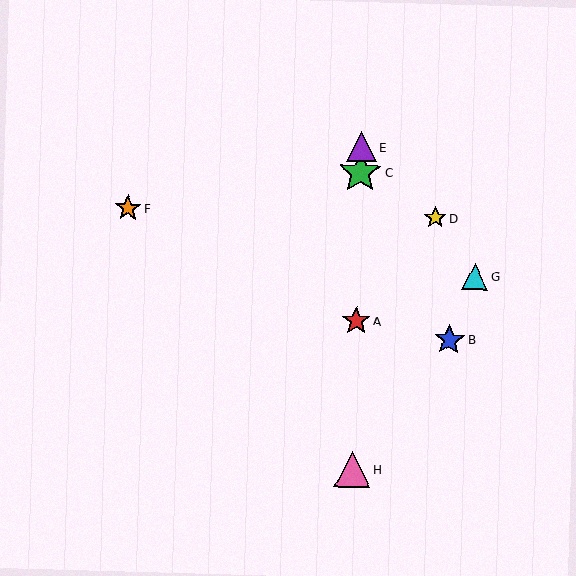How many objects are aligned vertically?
4 objects (A, C, E, H) are aligned vertically.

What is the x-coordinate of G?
Object G is at x≈475.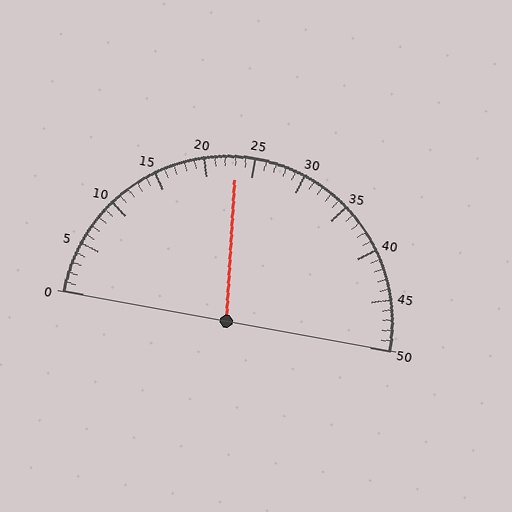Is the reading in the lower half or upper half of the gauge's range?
The reading is in the lower half of the range (0 to 50).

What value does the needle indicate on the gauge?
The needle indicates approximately 23.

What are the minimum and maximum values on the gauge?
The gauge ranges from 0 to 50.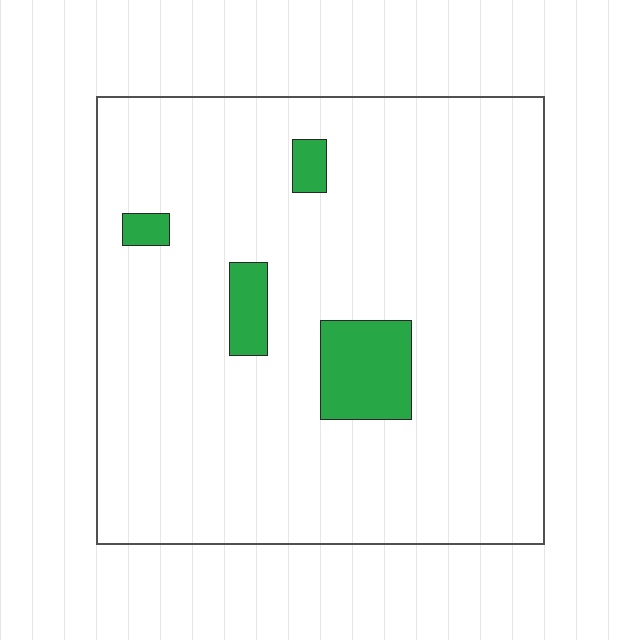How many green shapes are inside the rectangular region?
4.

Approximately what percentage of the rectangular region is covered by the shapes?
Approximately 10%.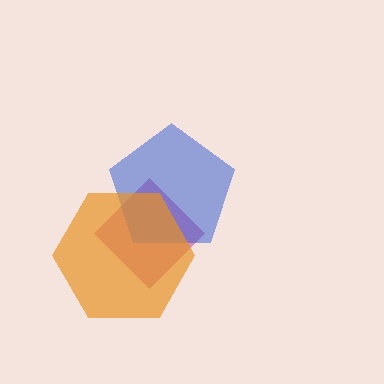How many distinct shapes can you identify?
There are 3 distinct shapes: a magenta diamond, a blue pentagon, an orange hexagon.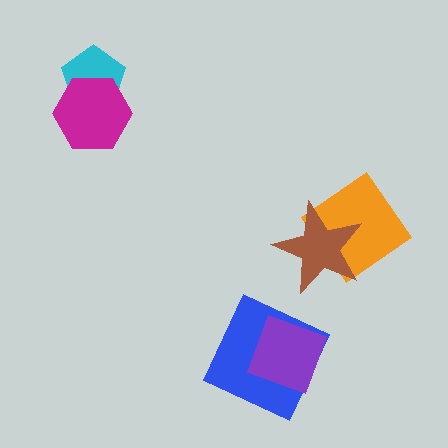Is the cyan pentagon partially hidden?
Yes, it is partially covered by another shape.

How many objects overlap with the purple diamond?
1 object overlaps with the purple diamond.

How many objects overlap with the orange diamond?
1 object overlaps with the orange diamond.